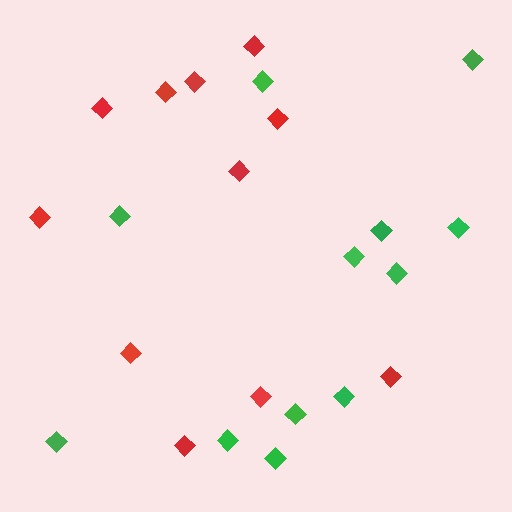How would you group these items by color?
There are 2 groups: one group of red diamonds (11) and one group of green diamonds (12).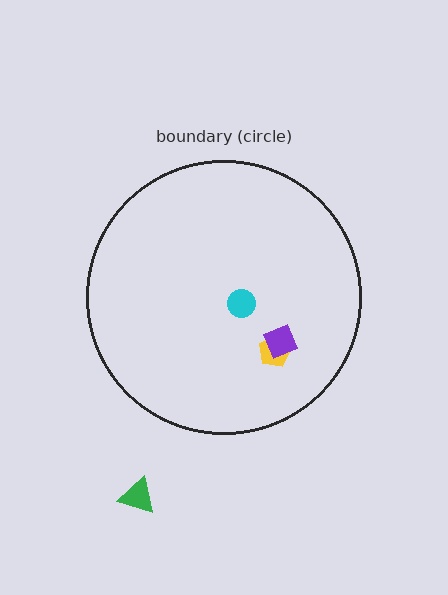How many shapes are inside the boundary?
3 inside, 1 outside.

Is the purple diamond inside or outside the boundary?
Inside.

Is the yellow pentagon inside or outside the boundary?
Inside.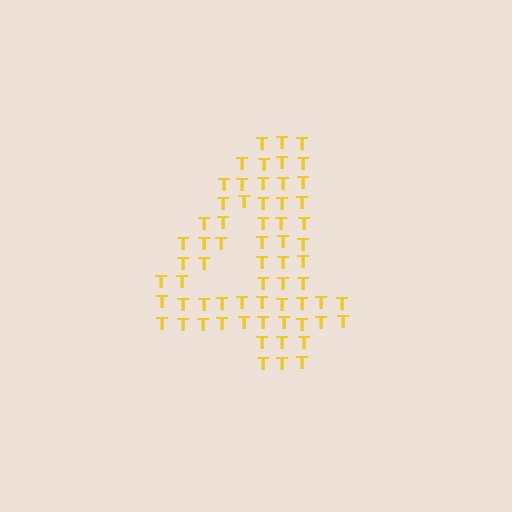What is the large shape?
The large shape is the digit 4.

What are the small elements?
The small elements are letter T's.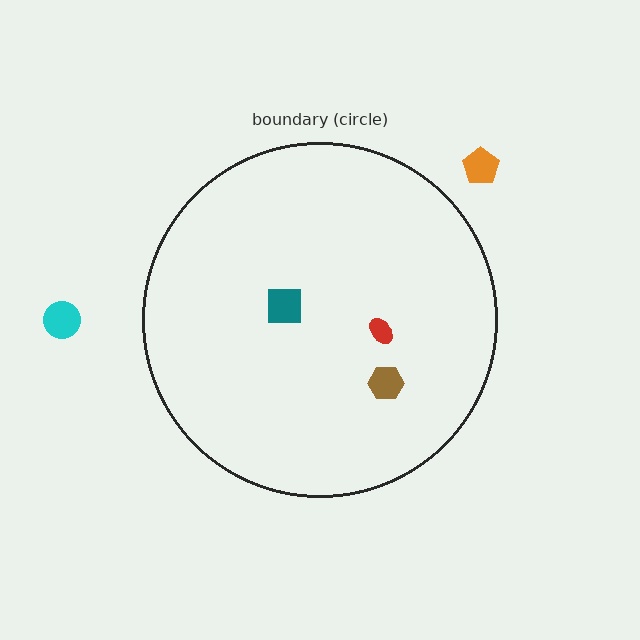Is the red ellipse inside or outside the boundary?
Inside.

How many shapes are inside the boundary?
3 inside, 2 outside.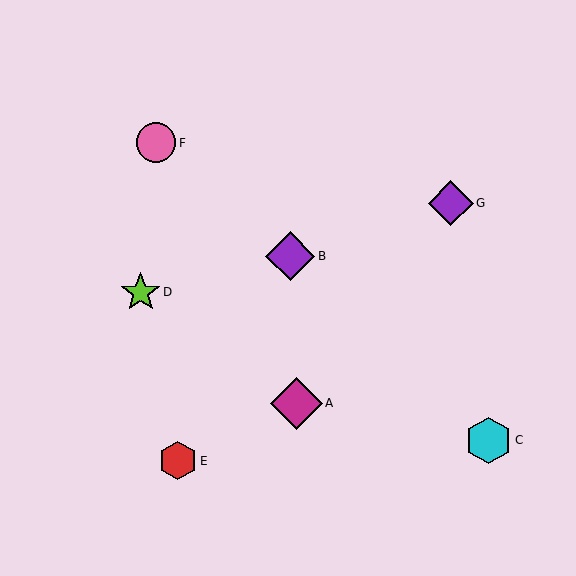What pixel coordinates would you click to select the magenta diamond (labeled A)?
Click at (296, 403) to select the magenta diamond A.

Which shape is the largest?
The magenta diamond (labeled A) is the largest.